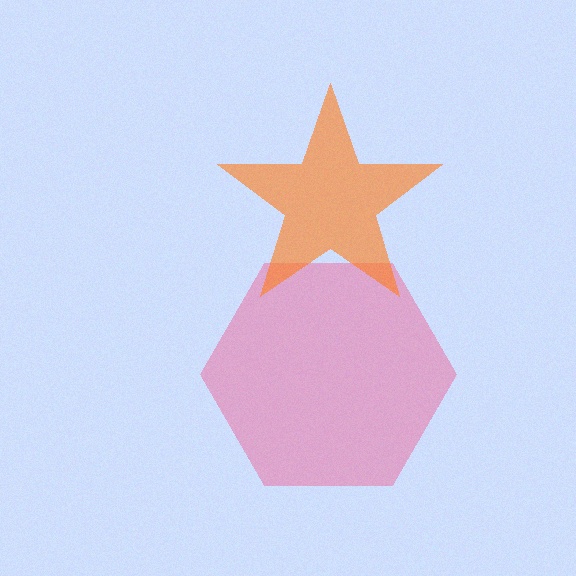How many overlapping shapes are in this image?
There are 2 overlapping shapes in the image.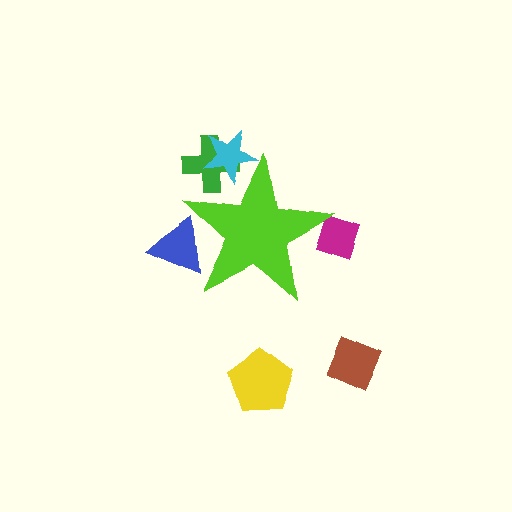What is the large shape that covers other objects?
A lime star.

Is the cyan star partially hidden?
Yes, the cyan star is partially hidden behind the lime star.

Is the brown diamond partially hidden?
No, the brown diamond is fully visible.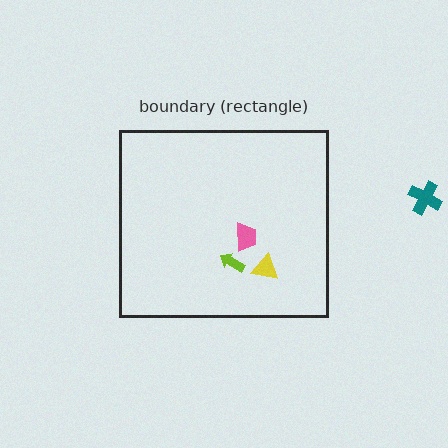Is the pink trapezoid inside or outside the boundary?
Inside.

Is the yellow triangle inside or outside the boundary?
Inside.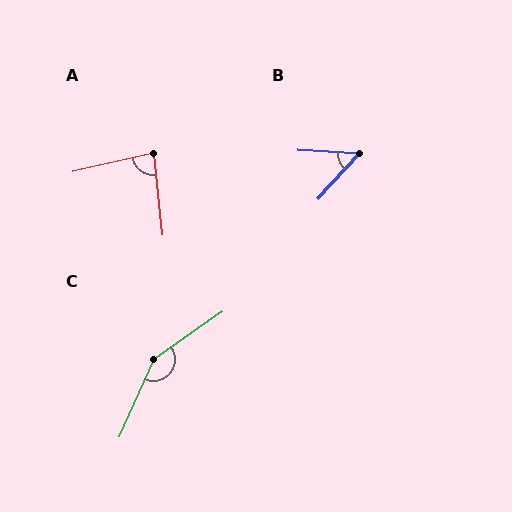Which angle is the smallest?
B, at approximately 51 degrees.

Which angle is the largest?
C, at approximately 149 degrees.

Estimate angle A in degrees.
Approximately 83 degrees.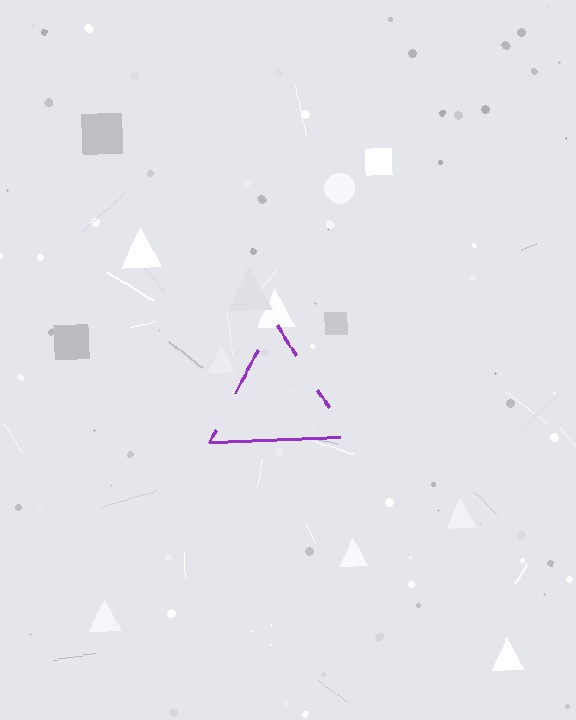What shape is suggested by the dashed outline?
The dashed outline suggests a triangle.